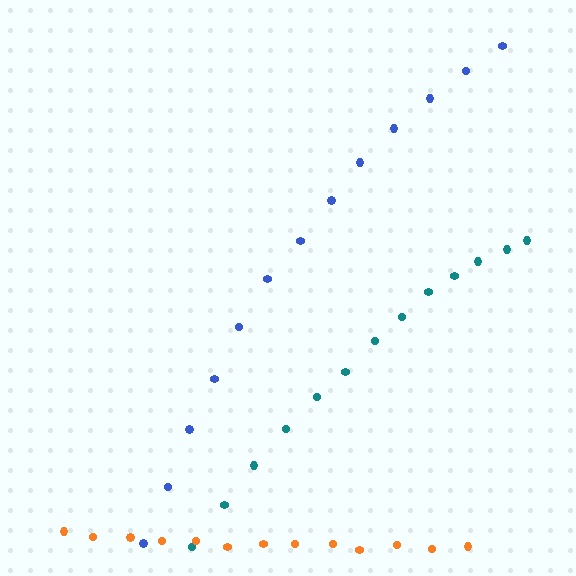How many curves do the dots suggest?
There are 3 distinct paths.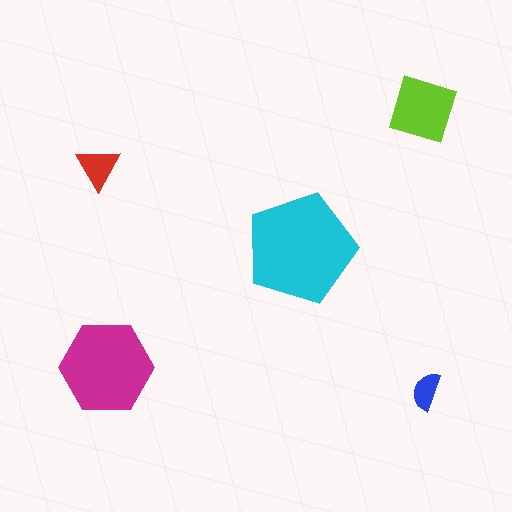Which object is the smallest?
The blue semicircle.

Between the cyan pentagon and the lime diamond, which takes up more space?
The cyan pentagon.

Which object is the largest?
The cyan pentagon.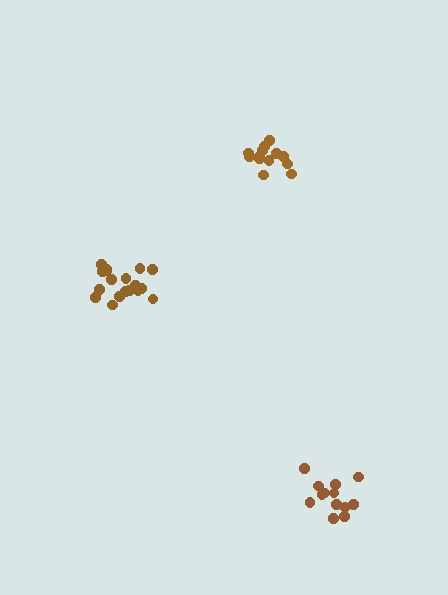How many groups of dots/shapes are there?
There are 3 groups.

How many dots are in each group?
Group 1: 18 dots, Group 2: 14 dots, Group 3: 14 dots (46 total).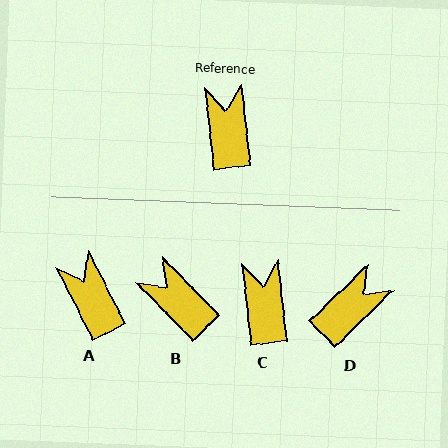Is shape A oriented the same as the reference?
No, it is off by about 20 degrees.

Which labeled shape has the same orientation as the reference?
C.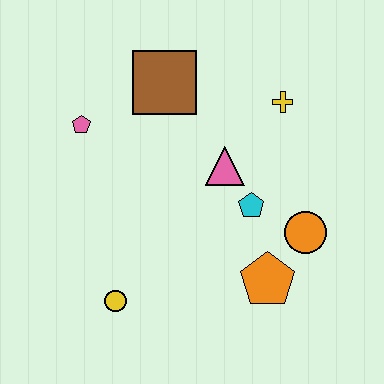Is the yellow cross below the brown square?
Yes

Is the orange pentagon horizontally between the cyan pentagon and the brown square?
No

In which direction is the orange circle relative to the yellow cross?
The orange circle is below the yellow cross.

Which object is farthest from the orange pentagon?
The pink pentagon is farthest from the orange pentagon.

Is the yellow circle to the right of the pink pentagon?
Yes